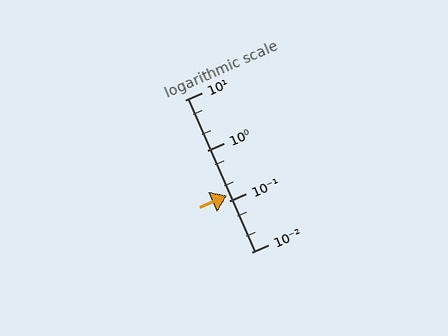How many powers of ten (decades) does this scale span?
The scale spans 3 decades, from 0.01 to 10.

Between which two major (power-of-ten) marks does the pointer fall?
The pointer is between 0.1 and 1.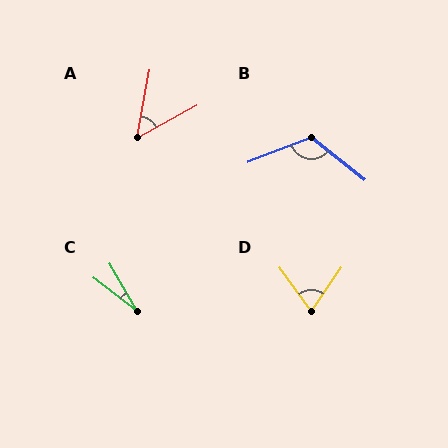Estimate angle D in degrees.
Approximately 70 degrees.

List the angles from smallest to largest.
C (22°), A (51°), D (70°), B (120°).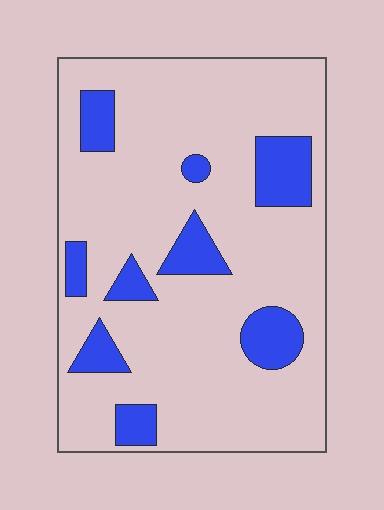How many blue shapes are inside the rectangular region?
9.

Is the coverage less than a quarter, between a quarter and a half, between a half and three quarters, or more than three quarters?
Less than a quarter.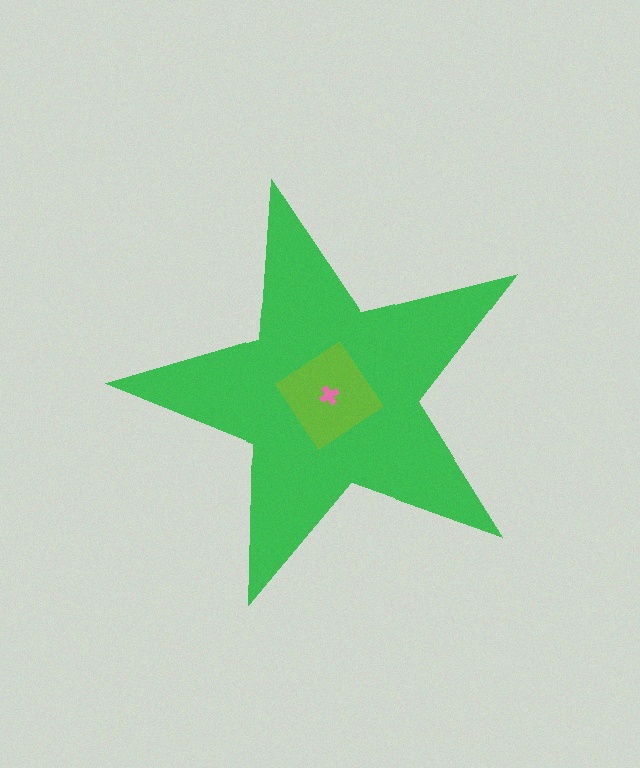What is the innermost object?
The pink cross.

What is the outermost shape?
The green star.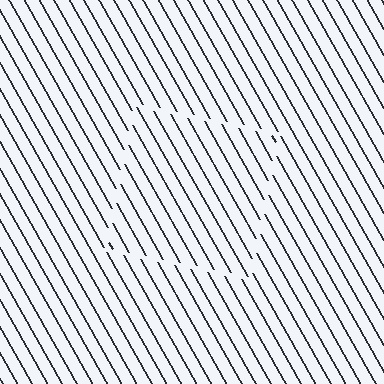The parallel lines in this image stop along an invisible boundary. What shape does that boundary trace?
An illusory square. The interior of the shape contains the same grating, shifted by half a period — the contour is defined by the phase discontinuity where line-ends from the inner and outer gratings abut.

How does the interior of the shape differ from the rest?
The interior of the shape contains the same grating, shifted by half a period — the contour is defined by the phase discontinuity where line-ends from the inner and outer gratings abut.